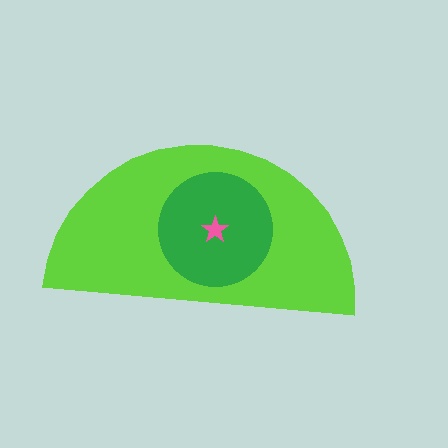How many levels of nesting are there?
3.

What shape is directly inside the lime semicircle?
The green circle.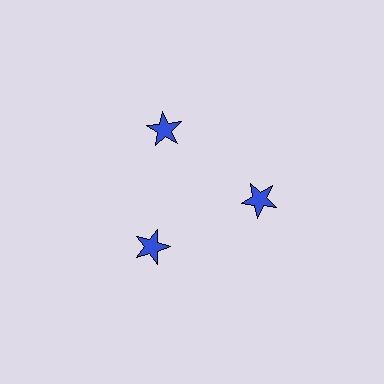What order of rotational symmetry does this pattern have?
This pattern has 3-fold rotational symmetry.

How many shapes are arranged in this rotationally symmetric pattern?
There are 3 shapes, arranged in 3 groups of 1.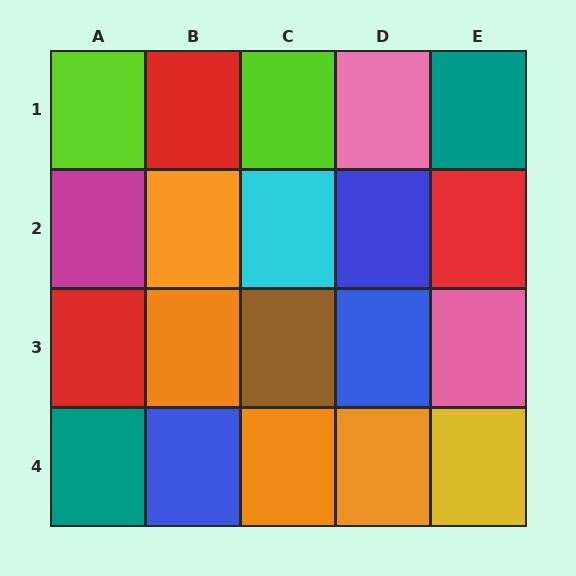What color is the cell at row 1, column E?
Teal.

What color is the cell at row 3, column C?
Brown.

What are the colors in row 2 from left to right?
Magenta, orange, cyan, blue, red.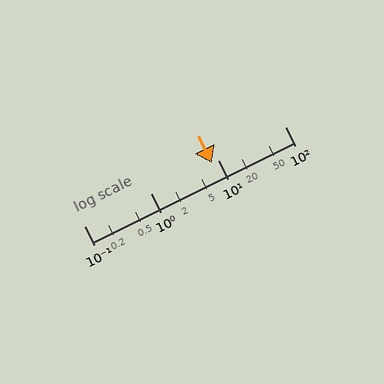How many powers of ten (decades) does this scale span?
The scale spans 3 decades, from 0.1 to 100.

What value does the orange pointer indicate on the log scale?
The pointer indicates approximately 8.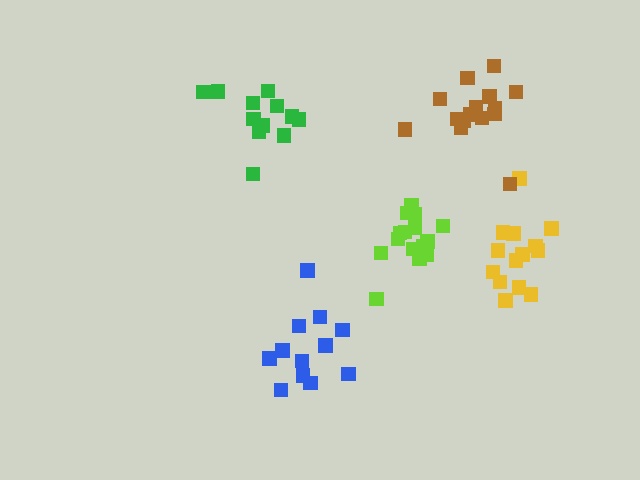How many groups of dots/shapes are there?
There are 5 groups.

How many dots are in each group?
Group 1: 12 dots, Group 2: 14 dots, Group 3: 12 dots, Group 4: 15 dots, Group 5: 16 dots (69 total).